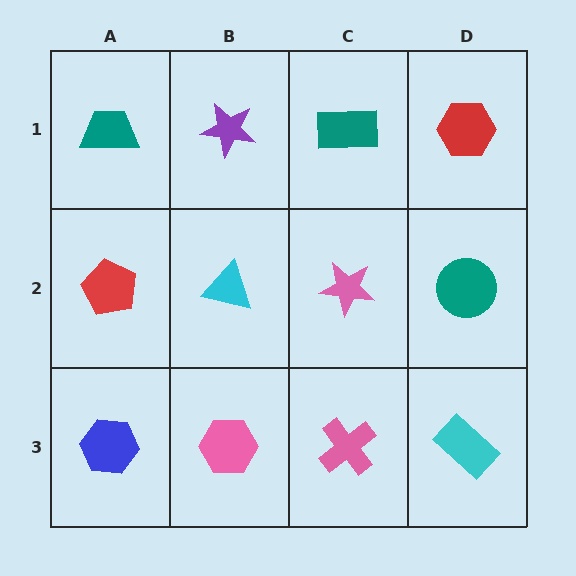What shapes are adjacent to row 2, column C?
A teal rectangle (row 1, column C), a pink cross (row 3, column C), a cyan triangle (row 2, column B), a teal circle (row 2, column D).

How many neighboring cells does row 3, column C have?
3.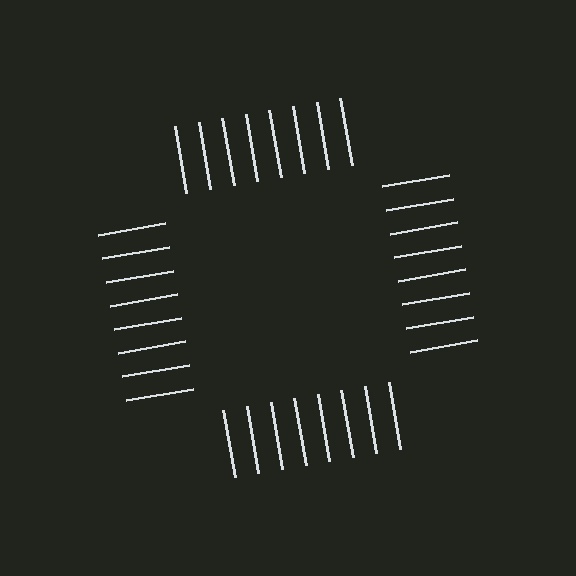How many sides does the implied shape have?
4 sides — the line-ends trace a square.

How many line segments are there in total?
32 — 8 along each of the 4 edges.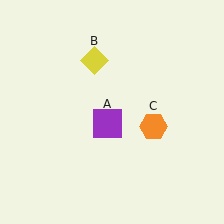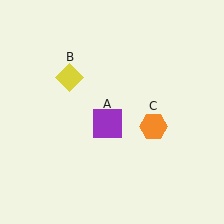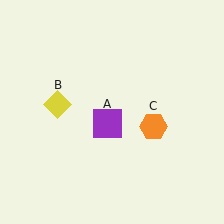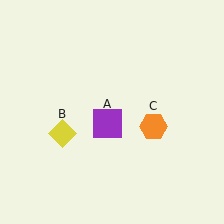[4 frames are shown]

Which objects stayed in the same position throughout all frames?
Purple square (object A) and orange hexagon (object C) remained stationary.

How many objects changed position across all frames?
1 object changed position: yellow diamond (object B).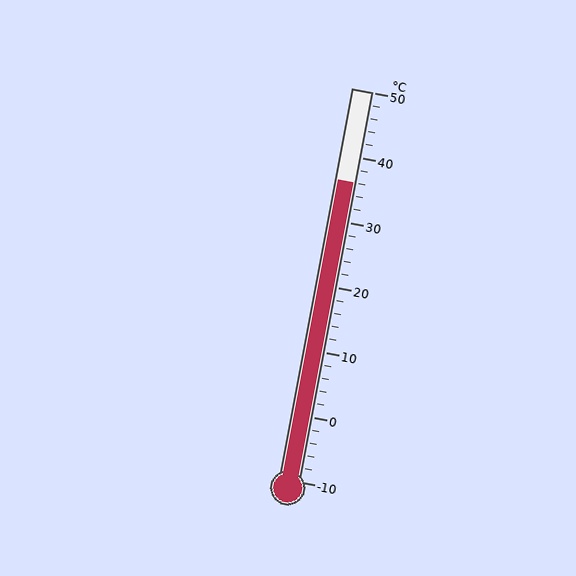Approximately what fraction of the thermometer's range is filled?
The thermometer is filled to approximately 75% of its range.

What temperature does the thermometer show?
The thermometer shows approximately 36°C.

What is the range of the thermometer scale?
The thermometer scale ranges from -10°C to 50°C.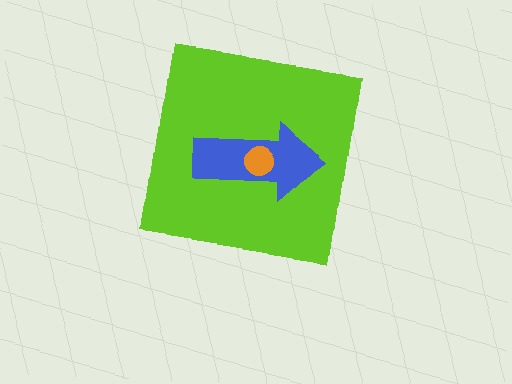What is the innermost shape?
The orange circle.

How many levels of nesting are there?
3.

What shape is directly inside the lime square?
The blue arrow.